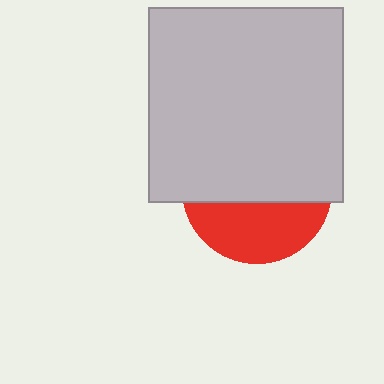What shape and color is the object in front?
The object in front is a light gray square.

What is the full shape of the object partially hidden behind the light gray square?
The partially hidden object is a red circle.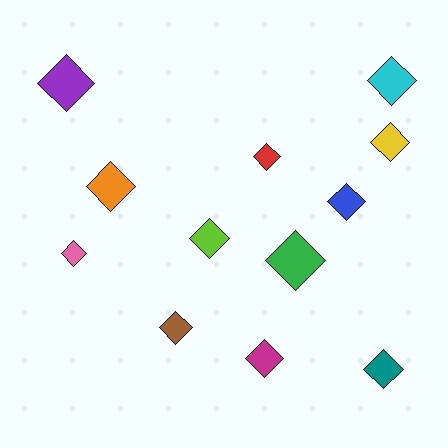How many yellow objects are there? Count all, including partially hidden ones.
There is 1 yellow object.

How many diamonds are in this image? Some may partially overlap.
There are 12 diamonds.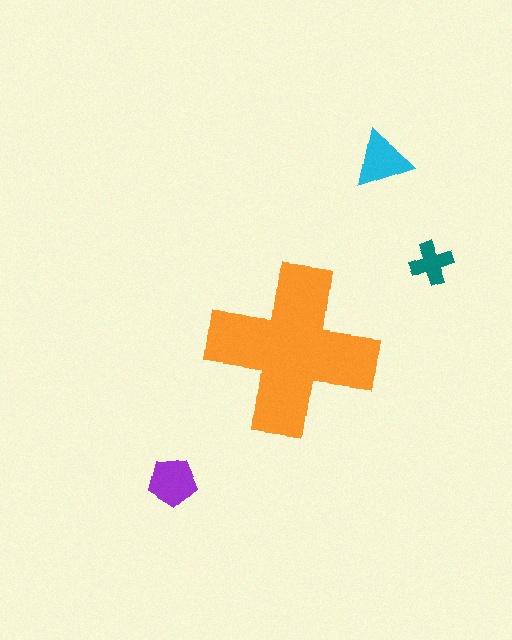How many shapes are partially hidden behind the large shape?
0 shapes are partially hidden.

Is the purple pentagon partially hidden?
No, the purple pentagon is fully visible.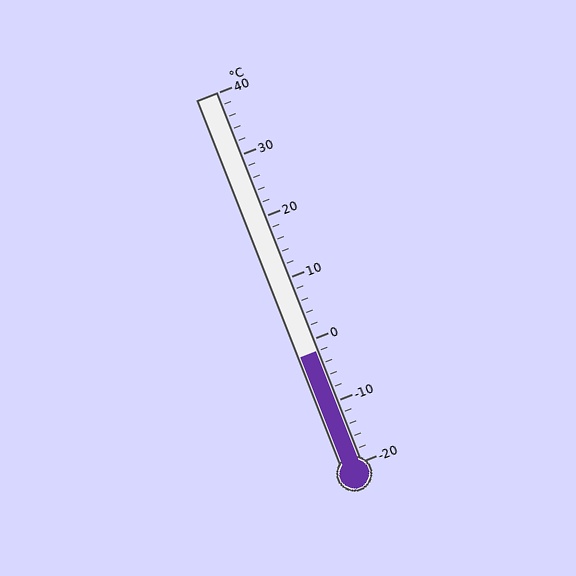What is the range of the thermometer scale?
The thermometer scale ranges from -20°C to 40°C.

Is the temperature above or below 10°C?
The temperature is below 10°C.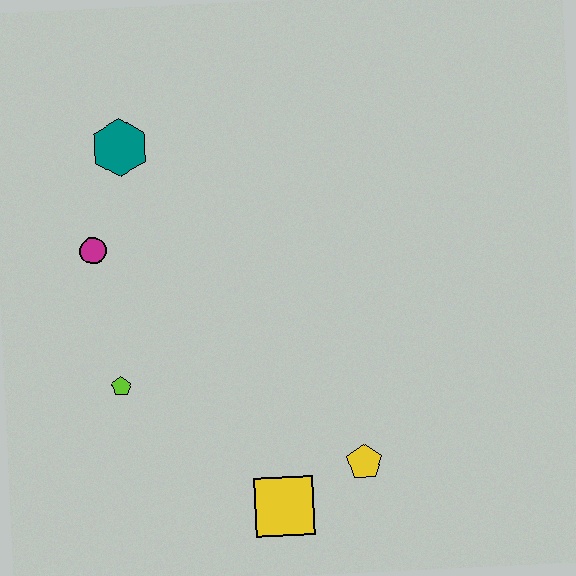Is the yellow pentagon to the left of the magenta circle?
No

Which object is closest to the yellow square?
The yellow pentagon is closest to the yellow square.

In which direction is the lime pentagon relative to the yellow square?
The lime pentagon is to the left of the yellow square.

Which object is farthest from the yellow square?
The teal hexagon is farthest from the yellow square.